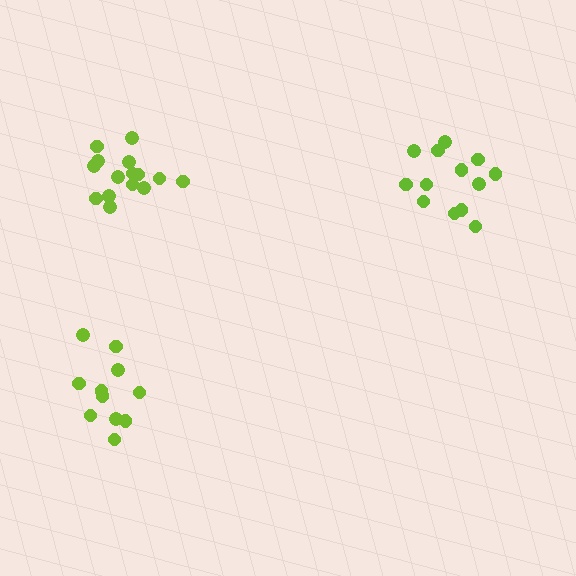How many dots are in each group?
Group 1: 11 dots, Group 2: 13 dots, Group 3: 15 dots (39 total).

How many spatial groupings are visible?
There are 3 spatial groupings.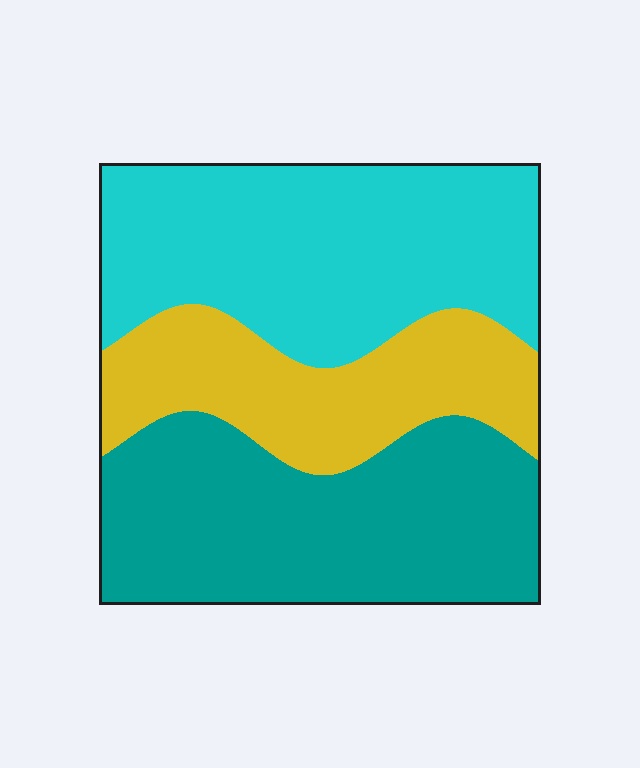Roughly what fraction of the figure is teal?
Teal covers roughly 40% of the figure.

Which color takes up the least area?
Yellow, at roughly 25%.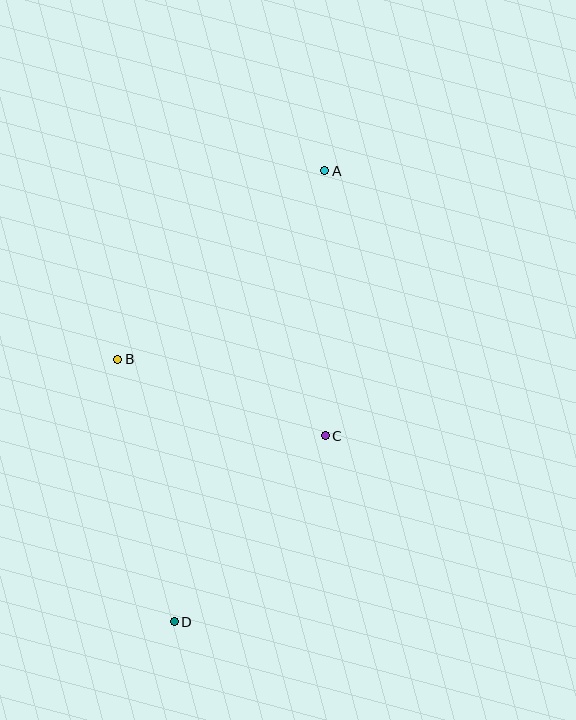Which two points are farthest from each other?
Points A and D are farthest from each other.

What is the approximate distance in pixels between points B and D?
The distance between B and D is approximately 268 pixels.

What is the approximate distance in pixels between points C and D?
The distance between C and D is approximately 239 pixels.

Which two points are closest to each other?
Points B and C are closest to each other.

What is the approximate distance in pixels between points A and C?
The distance between A and C is approximately 265 pixels.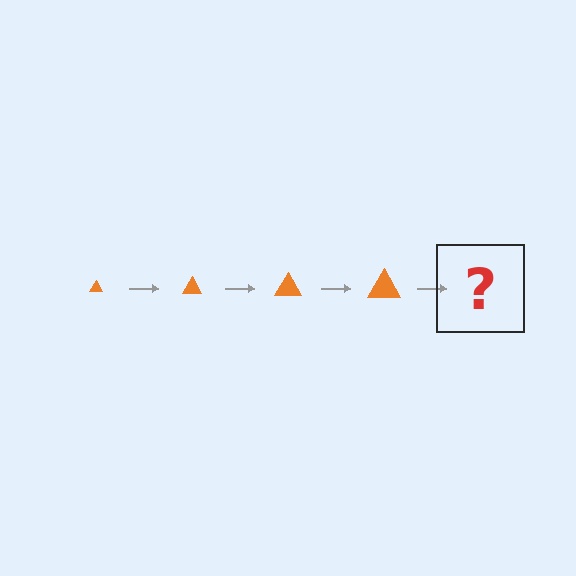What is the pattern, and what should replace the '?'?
The pattern is that the triangle gets progressively larger each step. The '?' should be an orange triangle, larger than the previous one.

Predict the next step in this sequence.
The next step is an orange triangle, larger than the previous one.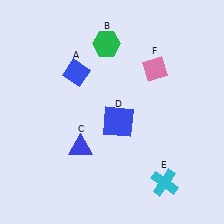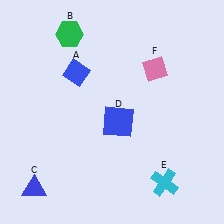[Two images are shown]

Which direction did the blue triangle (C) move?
The blue triangle (C) moved left.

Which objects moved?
The objects that moved are: the green hexagon (B), the blue triangle (C).